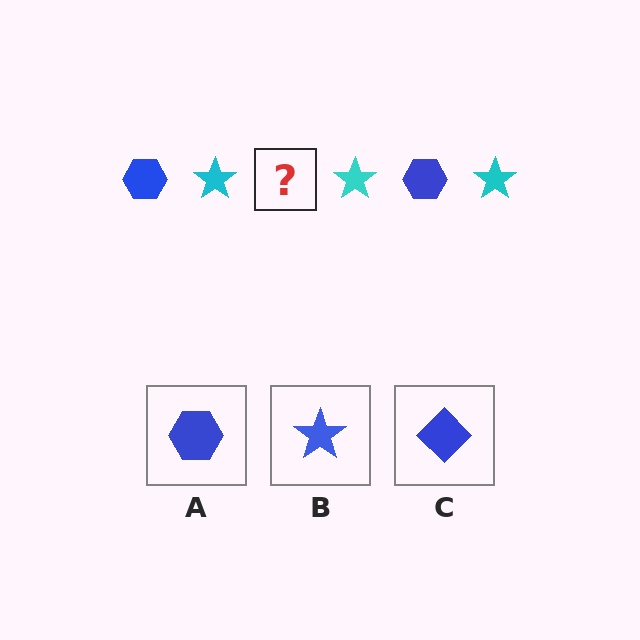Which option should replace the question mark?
Option A.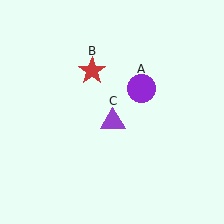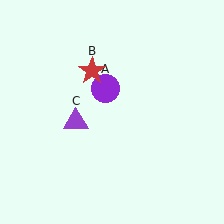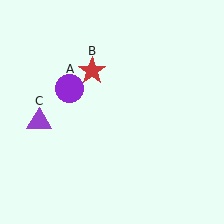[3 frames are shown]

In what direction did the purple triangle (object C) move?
The purple triangle (object C) moved left.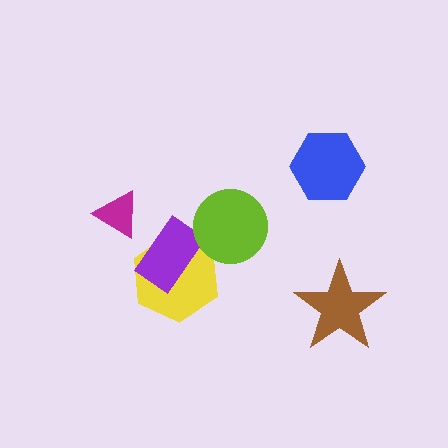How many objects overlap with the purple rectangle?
1 object overlaps with the purple rectangle.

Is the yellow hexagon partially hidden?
Yes, it is partially covered by another shape.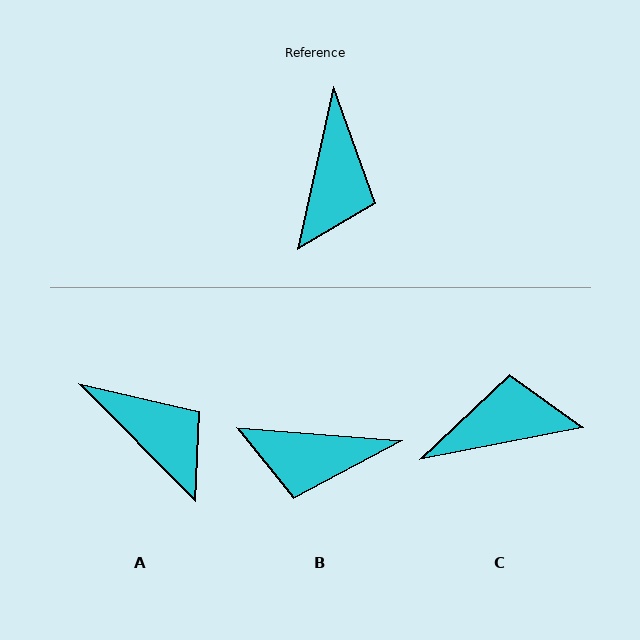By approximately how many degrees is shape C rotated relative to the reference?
Approximately 114 degrees counter-clockwise.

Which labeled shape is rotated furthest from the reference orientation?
C, about 114 degrees away.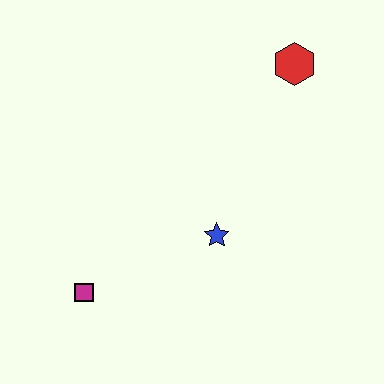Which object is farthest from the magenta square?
The red hexagon is farthest from the magenta square.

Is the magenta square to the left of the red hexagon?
Yes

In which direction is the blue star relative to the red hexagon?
The blue star is below the red hexagon.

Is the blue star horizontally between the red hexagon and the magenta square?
Yes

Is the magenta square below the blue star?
Yes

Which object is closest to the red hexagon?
The blue star is closest to the red hexagon.